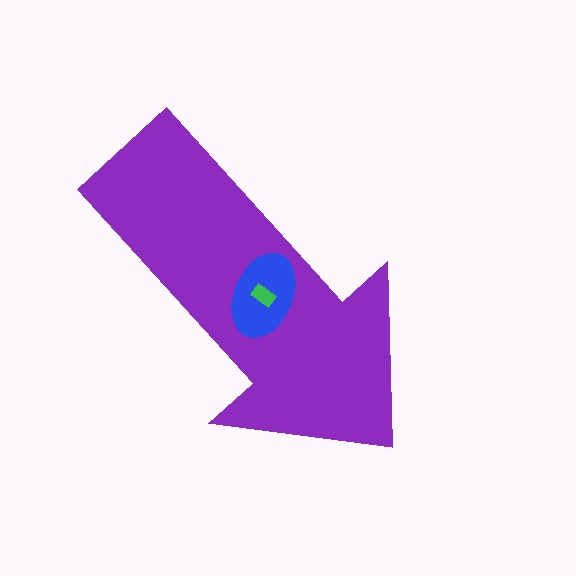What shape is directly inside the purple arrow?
The blue ellipse.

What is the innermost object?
The green rectangle.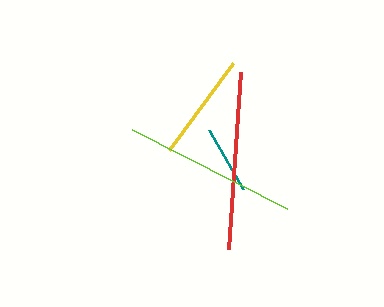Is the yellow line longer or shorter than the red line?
The red line is longer than the yellow line.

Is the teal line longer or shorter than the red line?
The red line is longer than the teal line.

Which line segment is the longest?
The red line is the longest at approximately 178 pixels.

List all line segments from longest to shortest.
From longest to shortest: red, lime, yellow, teal.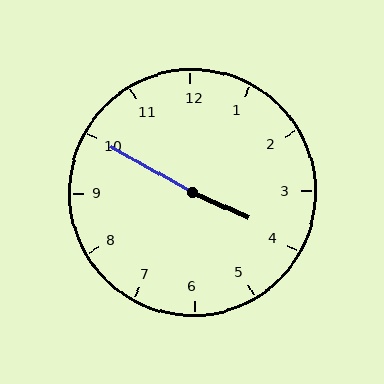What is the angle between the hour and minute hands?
Approximately 175 degrees.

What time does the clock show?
3:50.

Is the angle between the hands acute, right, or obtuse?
It is obtuse.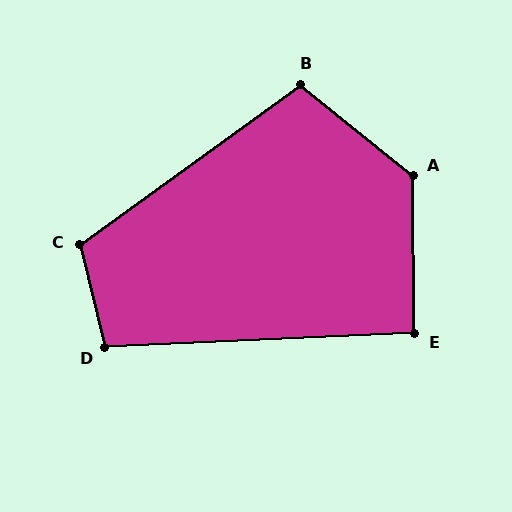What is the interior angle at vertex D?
Approximately 101 degrees (obtuse).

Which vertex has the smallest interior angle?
E, at approximately 92 degrees.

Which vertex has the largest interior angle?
A, at approximately 129 degrees.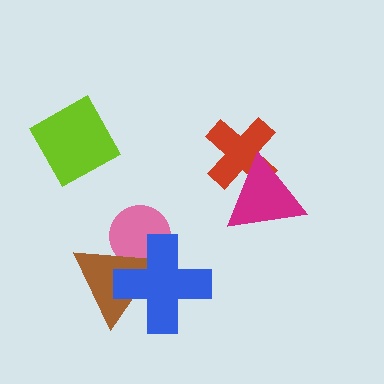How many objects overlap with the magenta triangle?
1 object overlaps with the magenta triangle.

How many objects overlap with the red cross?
1 object overlaps with the red cross.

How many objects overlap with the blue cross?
2 objects overlap with the blue cross.